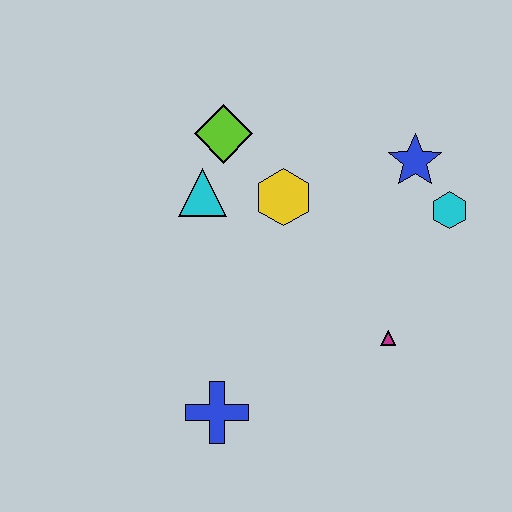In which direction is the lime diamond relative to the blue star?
The lime diamond is to the left of the blue star.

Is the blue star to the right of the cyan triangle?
Yes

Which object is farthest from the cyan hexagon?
The blue cross is farthest from the cyan hexagon.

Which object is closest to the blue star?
The cyan hexagon is closest to the blue star.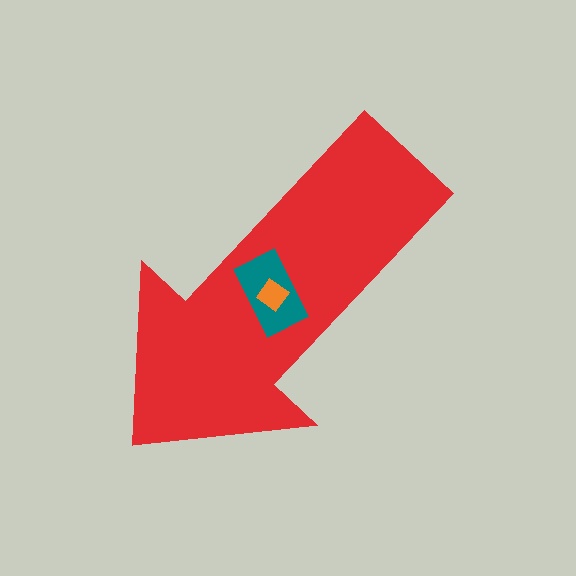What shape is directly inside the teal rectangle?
The orange diamond.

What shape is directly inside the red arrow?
The teal rectangle.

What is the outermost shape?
The red arrow.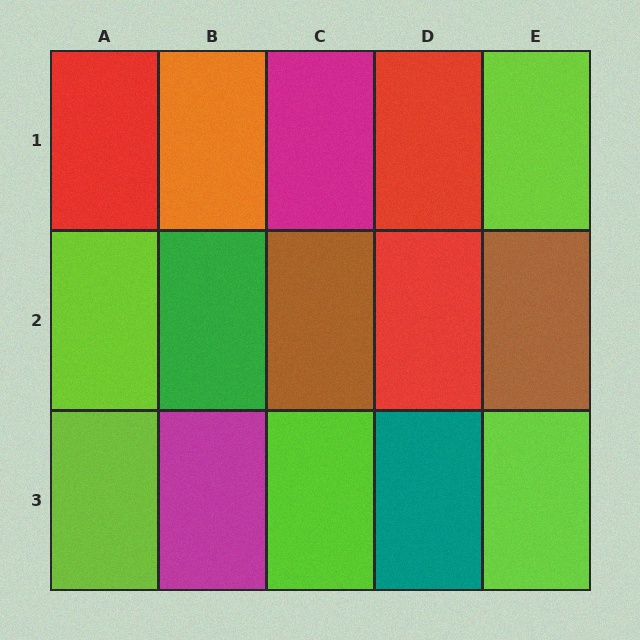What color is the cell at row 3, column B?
Magenta.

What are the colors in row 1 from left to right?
Red, orange, magenta, red, lime.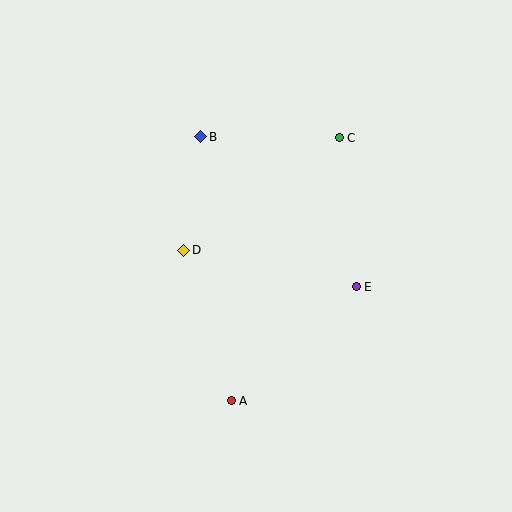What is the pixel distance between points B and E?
The distance between B and E is 216 pixels.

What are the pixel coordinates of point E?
Point E is at (356, 287).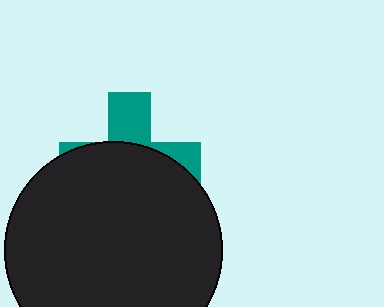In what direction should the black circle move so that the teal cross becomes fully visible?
The black circle should move down. That is the shortest direction to clear the overlap and leave the teal cross fully visible.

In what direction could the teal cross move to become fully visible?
The teal cross could move up. That would shift it out from behind the black circle entirely.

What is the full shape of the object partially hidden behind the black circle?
The partially hidden object is a teal cross.